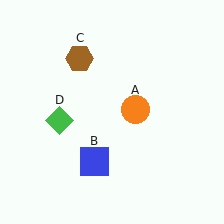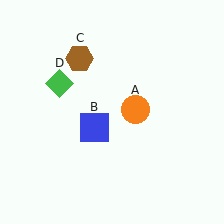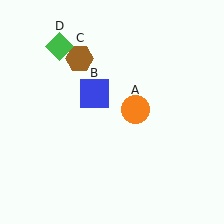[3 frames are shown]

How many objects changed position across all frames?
2 objects changed position: blue square (object B), green diamond (object D).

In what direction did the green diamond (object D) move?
The green diamond (object D) moved up.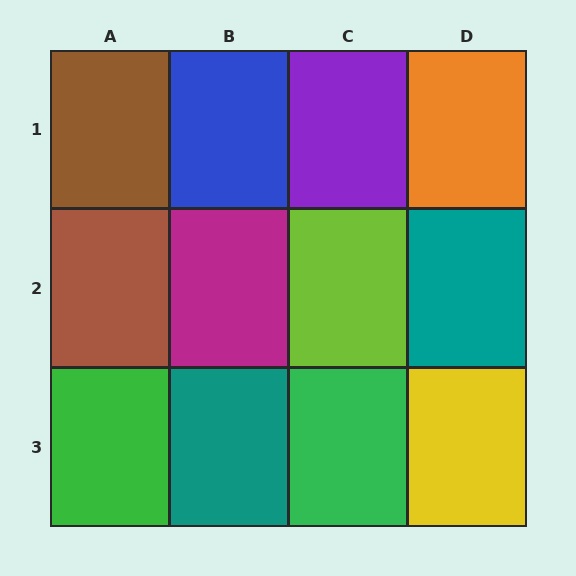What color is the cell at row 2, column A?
Brown.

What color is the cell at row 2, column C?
Lime.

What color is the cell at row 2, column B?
Magenta.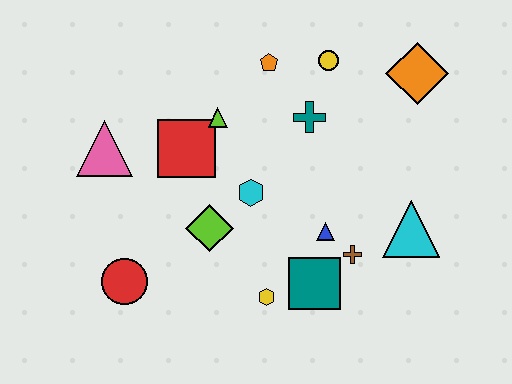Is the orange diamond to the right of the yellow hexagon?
Yes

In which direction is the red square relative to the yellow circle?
The red square is to the left of the yellow circle.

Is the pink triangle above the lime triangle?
No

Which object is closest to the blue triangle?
The brown cross is closest to the blue triangle.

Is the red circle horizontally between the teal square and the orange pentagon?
No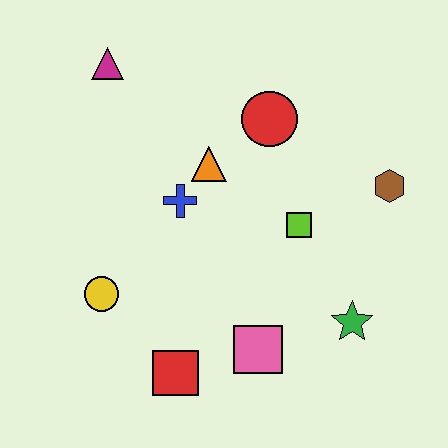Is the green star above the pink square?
Yes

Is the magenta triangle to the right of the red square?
No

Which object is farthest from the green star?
The magenta triangle is farthest from the green star.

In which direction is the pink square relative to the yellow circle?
The pink square is to the right of the yellow circle.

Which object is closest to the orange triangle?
The blue cross is closest to the orange triangle.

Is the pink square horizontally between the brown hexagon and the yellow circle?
Yes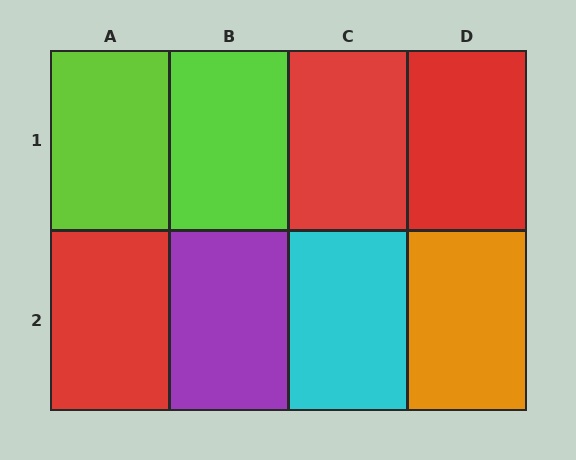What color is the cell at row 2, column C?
Cyan.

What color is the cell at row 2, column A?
Red.